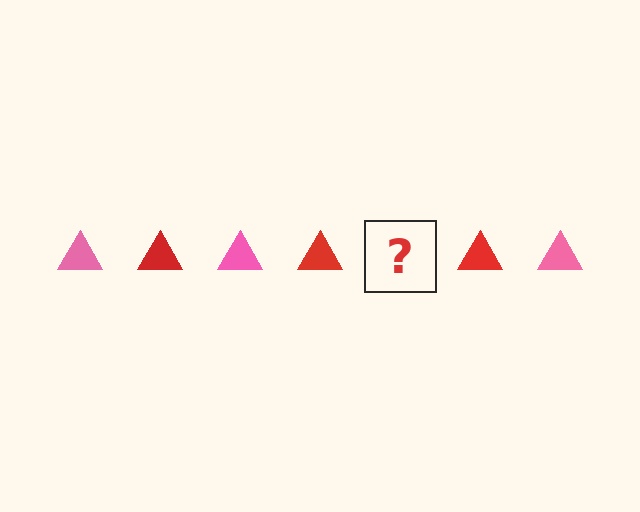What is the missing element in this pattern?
The missing element is a pink triangle.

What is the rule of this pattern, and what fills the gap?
The rule is that the pattern cycles through pink, red triangles. The gap should be filled with a pink triangle.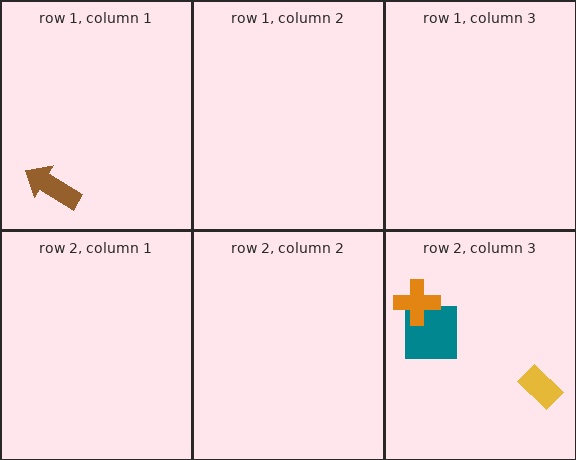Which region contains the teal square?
The row 2, column 3 region.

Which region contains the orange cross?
The row 2, column 3 region.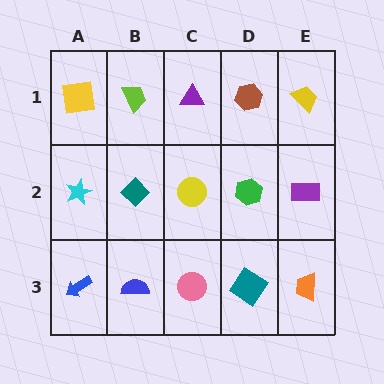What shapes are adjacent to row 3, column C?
A yellow circle (row 2, column C), a blue semicircle (row 3, column B), a teal diamond (row 3, column D).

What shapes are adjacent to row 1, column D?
A green hexagon (row 2, column D), a purple triangle (row 1, column C), a yellow trapezoid (row 1, column E).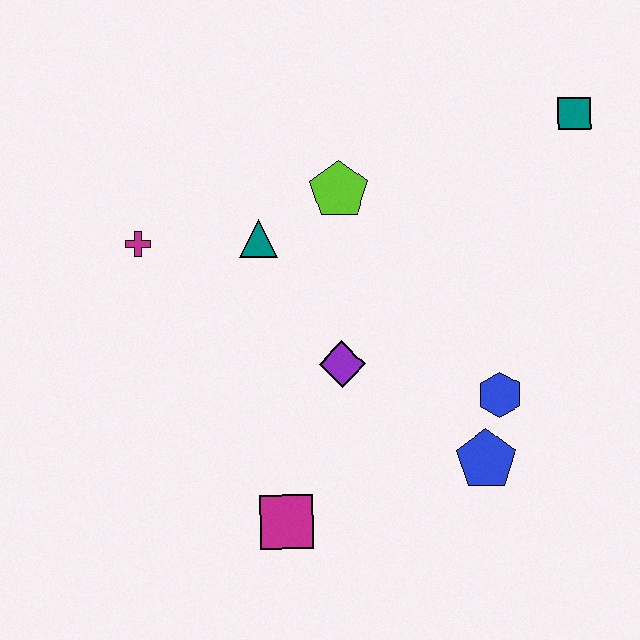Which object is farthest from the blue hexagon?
The magenta cross is farthest from the blue hexagon.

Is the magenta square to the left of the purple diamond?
Yes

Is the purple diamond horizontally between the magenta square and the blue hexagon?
Yes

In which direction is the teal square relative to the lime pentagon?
The teal square is to the right of the lime pentagon.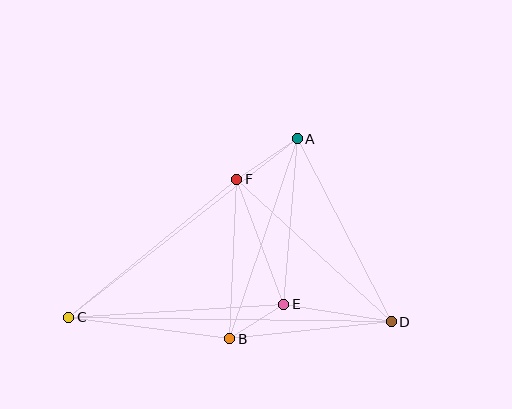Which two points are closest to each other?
Points B and E are closest to each other.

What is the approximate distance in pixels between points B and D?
The distance between B and D is approximately 162 pixels.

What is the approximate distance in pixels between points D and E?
The distance between D and E is approximately 109 pixels.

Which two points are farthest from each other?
Points C and D are farthest from each other.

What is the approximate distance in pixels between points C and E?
The distance between C and E is approximately 216 pixels.